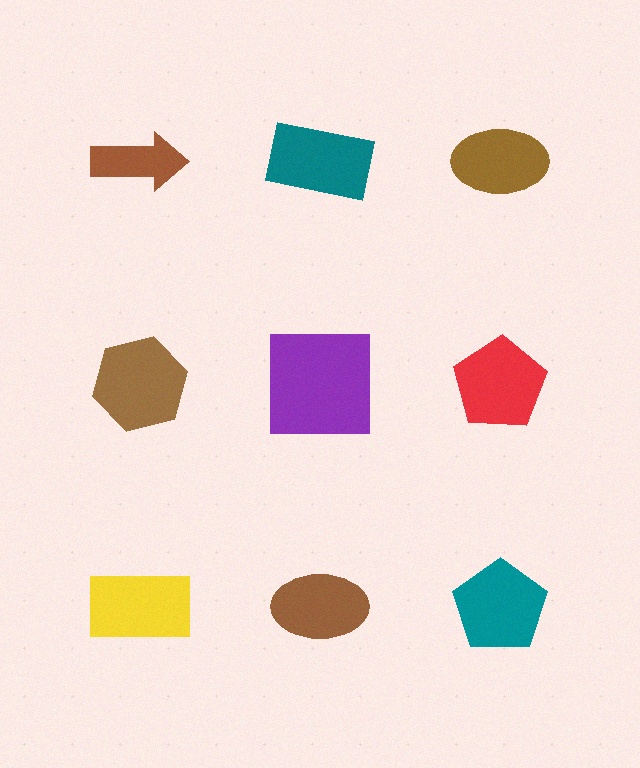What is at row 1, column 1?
A brown arrow.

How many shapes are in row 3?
3 shapes.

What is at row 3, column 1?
A yellow rectangle.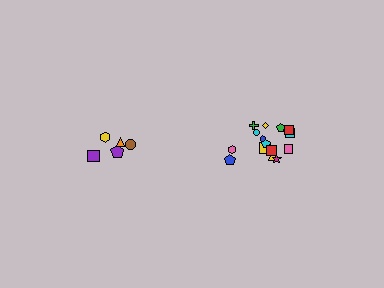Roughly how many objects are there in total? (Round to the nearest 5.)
Roughly 20 objects in total.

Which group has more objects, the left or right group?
The right group.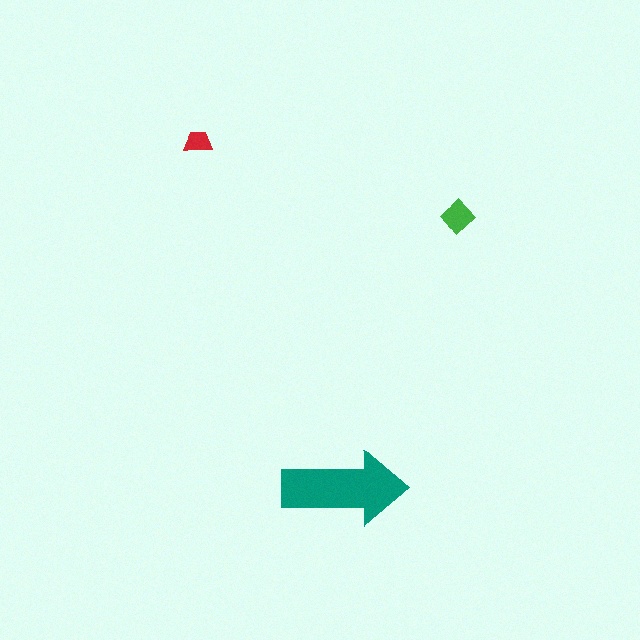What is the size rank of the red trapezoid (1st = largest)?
3rd.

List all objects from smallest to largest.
The red trapezoid, the green diamond, the teal arrow.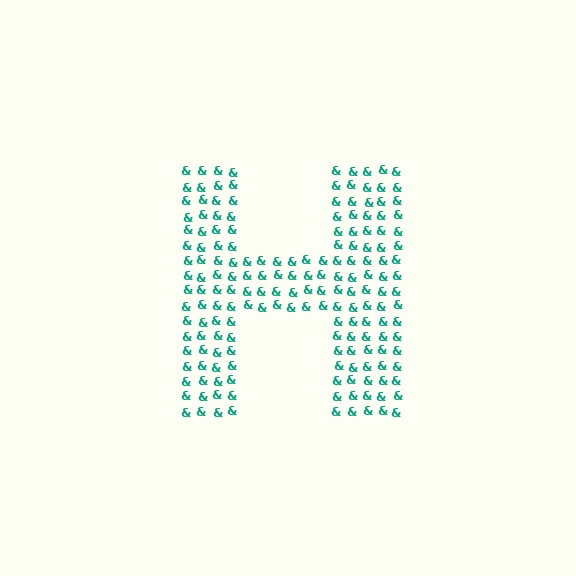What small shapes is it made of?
It is made of small ampersands.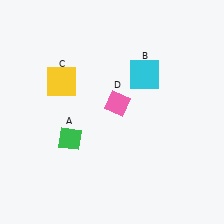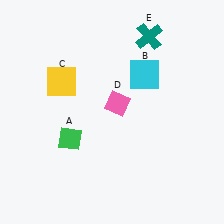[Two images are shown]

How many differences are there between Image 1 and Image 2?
There is 1 difference between the two images.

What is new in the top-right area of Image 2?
A teal cross (E) was added in the top-right area of Image 2.